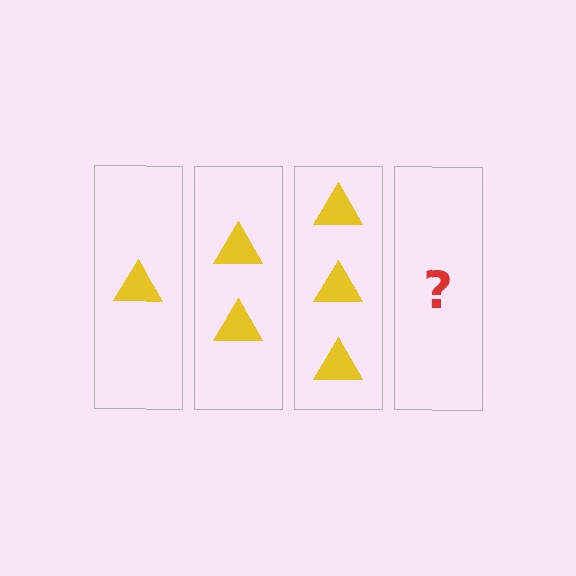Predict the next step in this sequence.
The next step is 4 triangles.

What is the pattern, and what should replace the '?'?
The pattern is that each step adds one more triangle. The '?' should be 4 triangles.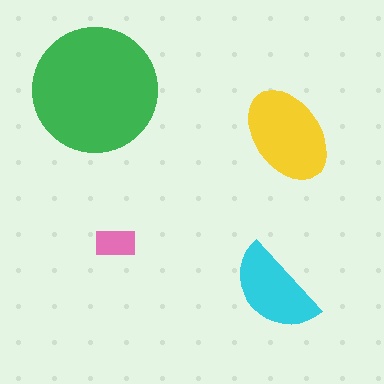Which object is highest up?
The green circle is topmost.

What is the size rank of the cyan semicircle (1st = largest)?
3rd.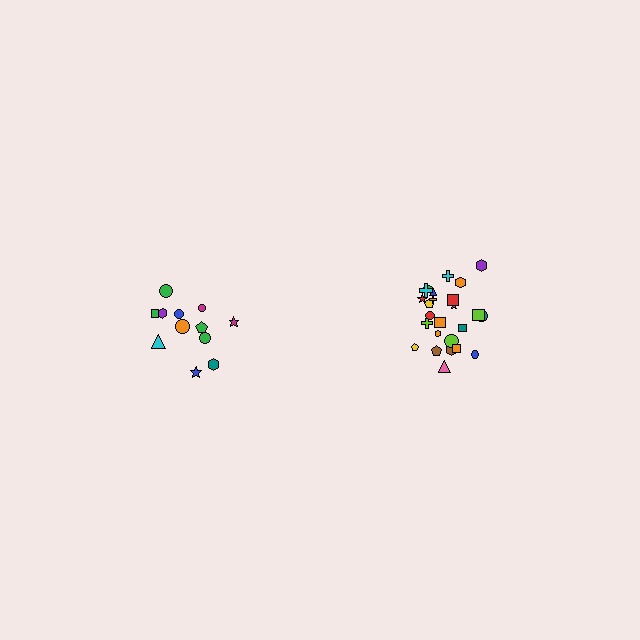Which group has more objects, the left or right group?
The right group.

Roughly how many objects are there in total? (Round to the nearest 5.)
Roughly 35 objects in total.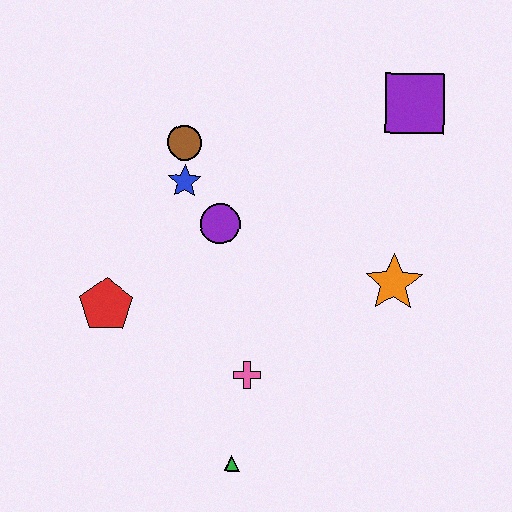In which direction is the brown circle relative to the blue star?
The brown circle is above the blue star.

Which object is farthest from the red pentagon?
The purple square is farthest from the red pentagon.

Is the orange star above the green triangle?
Yes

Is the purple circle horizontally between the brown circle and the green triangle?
Yes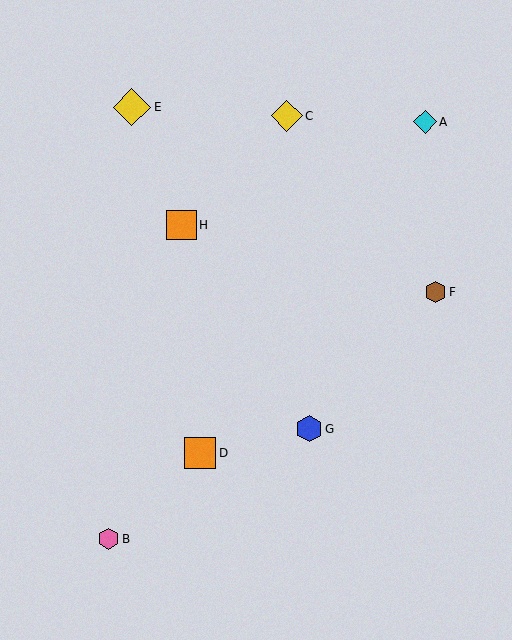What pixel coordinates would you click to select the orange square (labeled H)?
Click at (181, 225) to select the orange square H.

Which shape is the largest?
The yellow diamond (labeled E) is the largest.